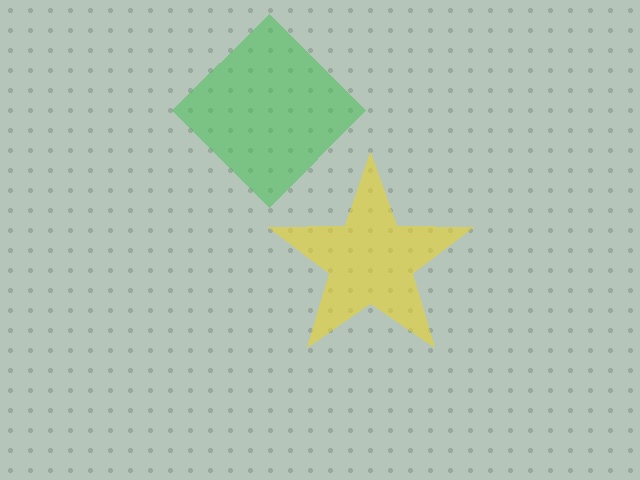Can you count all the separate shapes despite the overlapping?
Yes, there are 2 separate shapes.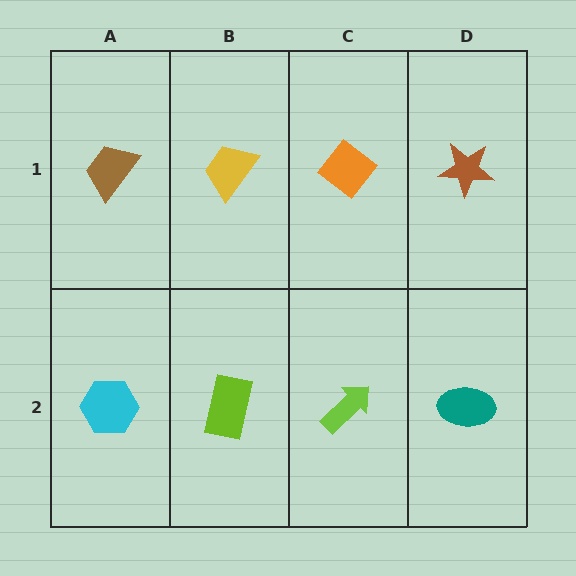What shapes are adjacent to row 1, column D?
A teal ellipse (row 2, column D), an orange diamond (row 1, column C).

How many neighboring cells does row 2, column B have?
3.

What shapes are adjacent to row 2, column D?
A brown star (row 1, column D), a lime arrow (row 2, column C).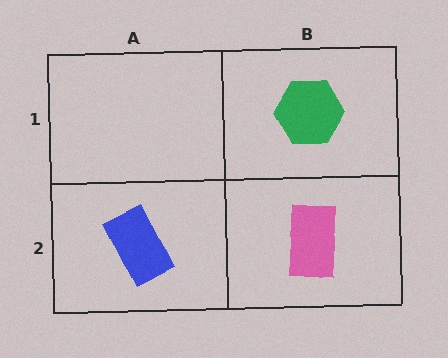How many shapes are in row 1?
1 shape.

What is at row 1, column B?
A green hexagon.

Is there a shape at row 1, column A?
No, that cell is empty.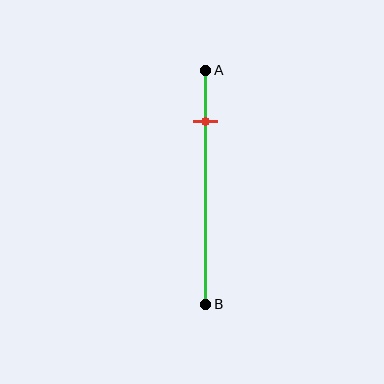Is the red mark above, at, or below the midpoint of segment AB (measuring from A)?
The red mark is above the midpoint of segment AB.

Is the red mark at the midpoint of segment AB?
No, the mark is at about 20% from A, not at the 50% midpoint.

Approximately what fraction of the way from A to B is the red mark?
The red mark is approximately 20% of the way from A to B.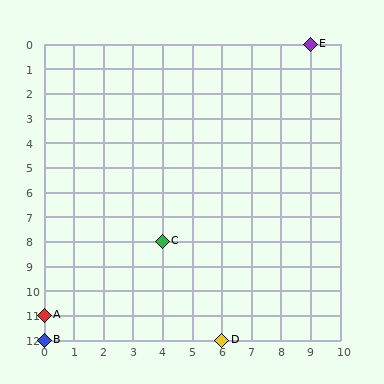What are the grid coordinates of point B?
Point B is at grid coordinates (0, 12).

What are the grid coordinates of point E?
Point E is at grid coordinates (9, 0).